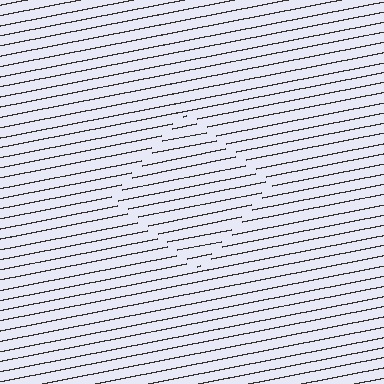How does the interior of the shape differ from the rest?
The interior of the shape contains the same grating, shifted by half a period — the contour is defined by the phase discontinuity where line-ends from the inner and outer gratings abut.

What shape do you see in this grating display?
An illusory square. The interior of the shape contains the same grating, shifted by half a period — the contour is defined by the phase discontinuity where line-ends from the inner and outer gratings abut.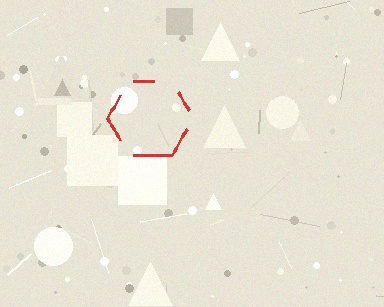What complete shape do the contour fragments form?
The contour fragments form a hexagon.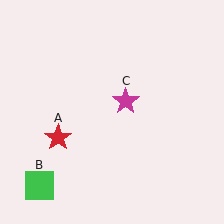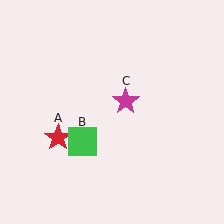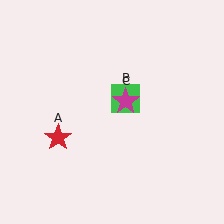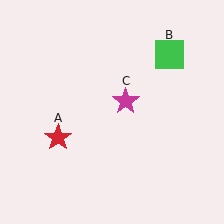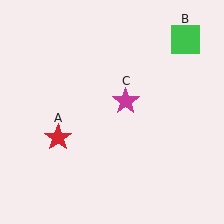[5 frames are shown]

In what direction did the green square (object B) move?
The green square (object B) moved up and to the right.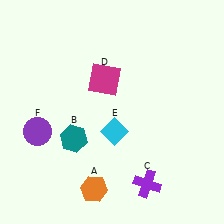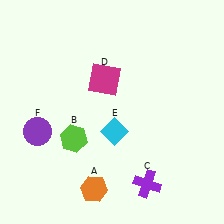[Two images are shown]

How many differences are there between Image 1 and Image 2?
There is 1 difference between the two images.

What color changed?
The hexagon (B) changed from teal in Image 1 to lime in Image 2.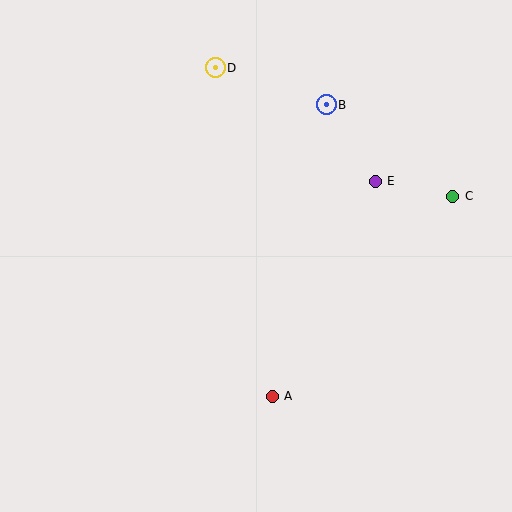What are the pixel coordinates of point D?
Point D is at (215, 68).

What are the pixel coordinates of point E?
Point E is at (375, 181).